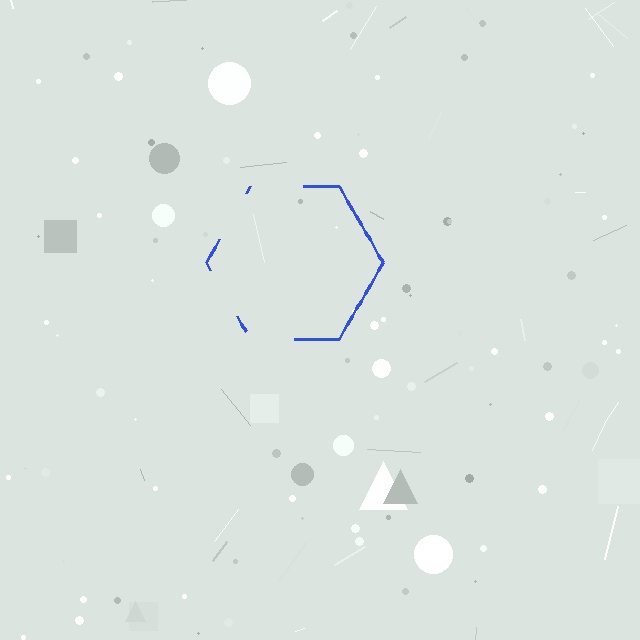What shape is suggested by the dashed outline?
The dashed outline suggests a hexagon.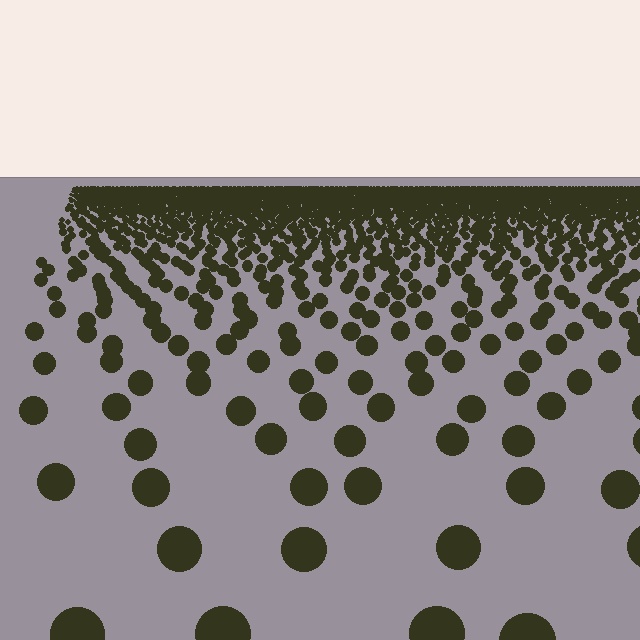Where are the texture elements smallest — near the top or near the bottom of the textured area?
Near the top.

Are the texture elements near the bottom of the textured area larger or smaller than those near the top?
Larger. Near the bottom, elements are closer to the viewer and appear at a bigger on-screen size.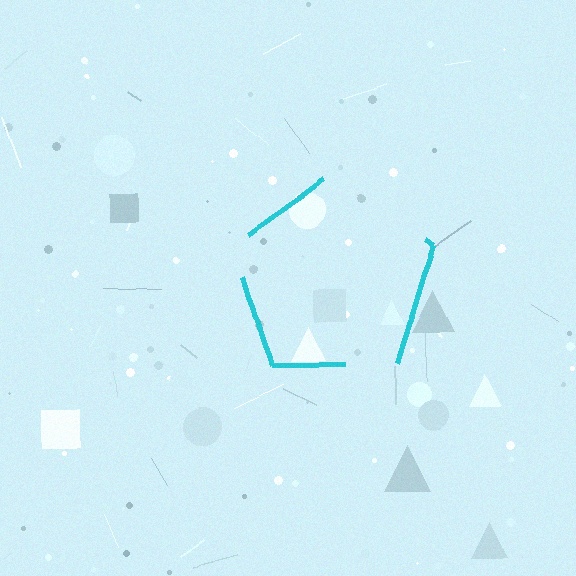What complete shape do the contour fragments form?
The contour fragments form a pentagon.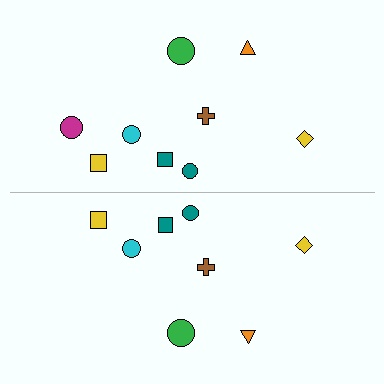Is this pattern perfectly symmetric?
No, the pattern is not perfectly symmetric. A magenta circle is missing from the bottom side.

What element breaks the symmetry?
A magenta circle is missing from the bottom side.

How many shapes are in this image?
There are 17 shapes in this image.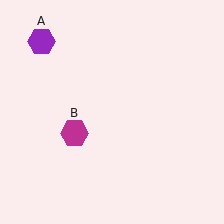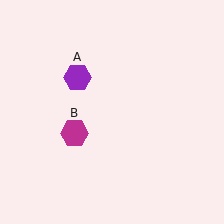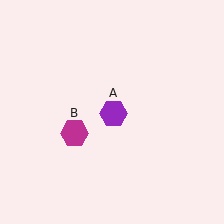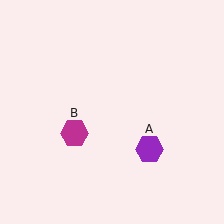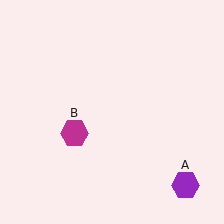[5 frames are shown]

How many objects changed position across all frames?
1 object changed position: purple hexagon (object A).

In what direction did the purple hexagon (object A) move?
The purple hexagon (object A) moved down and to the right.